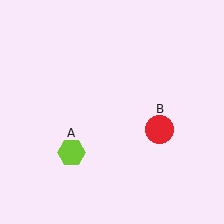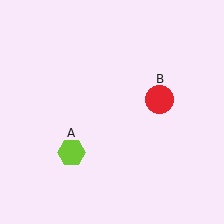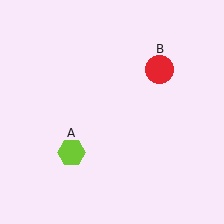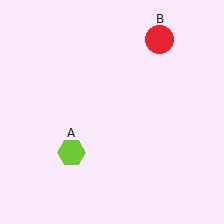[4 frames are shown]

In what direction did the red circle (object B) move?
The red circle (object B) moved up.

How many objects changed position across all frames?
1 object changed position: red circle (object B).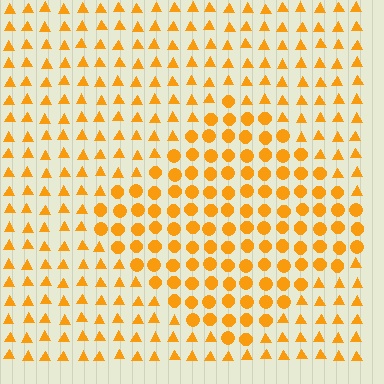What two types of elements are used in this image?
The image uses circles inside the diamond region and triangles outside it.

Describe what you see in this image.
The image is filled with small orange elements arranged in a uniform grid. A diamond-shaped region contains circles, while the surrounding area contains triangles. The boundary is defined purely by the change in element shape.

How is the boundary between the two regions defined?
The boundary is defined by a change in element shape: circles inside vs. triangles outside. All elements share the same color and spacing.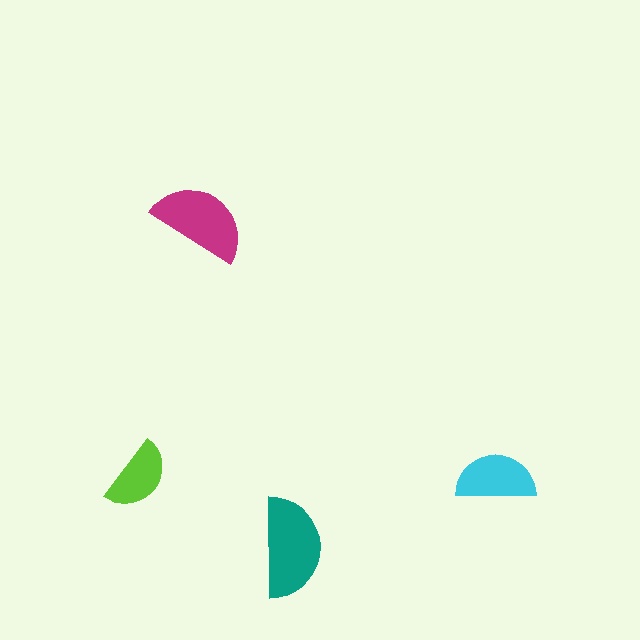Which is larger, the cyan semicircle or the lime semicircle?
The cyan one.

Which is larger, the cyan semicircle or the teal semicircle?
The teal one.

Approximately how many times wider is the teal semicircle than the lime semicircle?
About 1.5 times wider.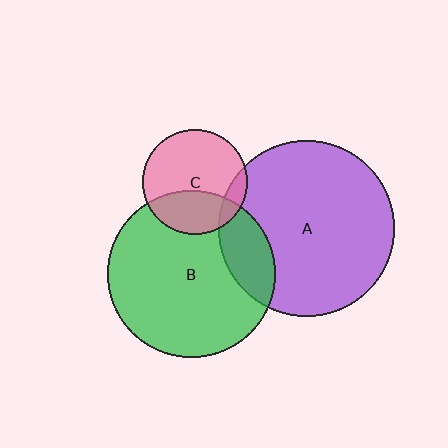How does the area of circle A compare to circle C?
Approximately 2.8 times.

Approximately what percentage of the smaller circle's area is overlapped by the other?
Approximately 10%.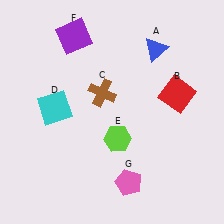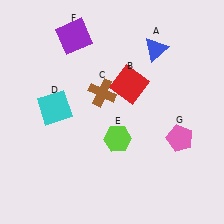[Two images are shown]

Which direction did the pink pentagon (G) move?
The pink pentagon (G) moved right.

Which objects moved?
The objects that moved are: the red square (B), the pink pentagon (G).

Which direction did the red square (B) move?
The red square (B) moved left.